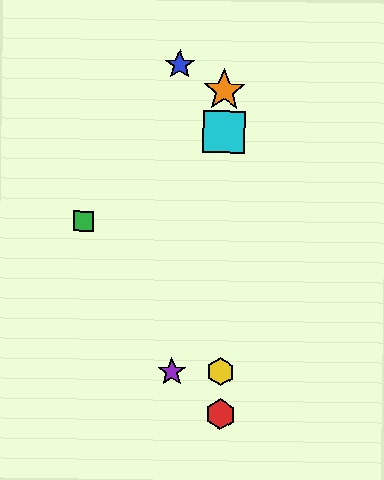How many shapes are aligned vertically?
4 shapes (the red hexagon, the yellow hexagon, the orange star, the cyan square) are aligned vertically.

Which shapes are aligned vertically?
The red hexagon, the yellow hexagon, the orange star, the cyan square are aligned vertically.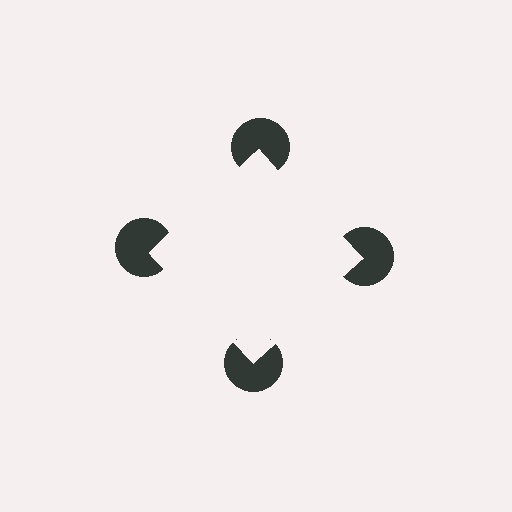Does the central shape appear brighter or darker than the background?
It typically appears slightly brighter than the background, even though no actual brightness change is drawn.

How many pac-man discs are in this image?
There are 4 — one at each vertex of the illusory square.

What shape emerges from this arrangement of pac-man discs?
An illusory square — its edges are inferred from the aligned wedge cuts in the pac-man discs, not physically drawn.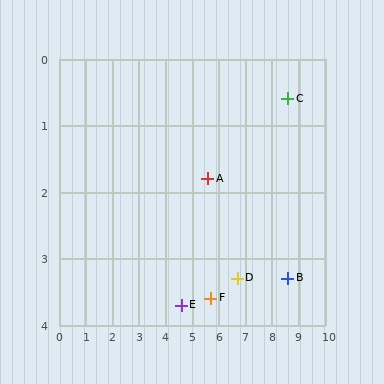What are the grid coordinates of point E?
Point E is at approximately (4.6, 3.7).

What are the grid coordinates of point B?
Point B is at approximately (8.6, 3.3).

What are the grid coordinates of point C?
Point C is at approximately (8.6, 0.6).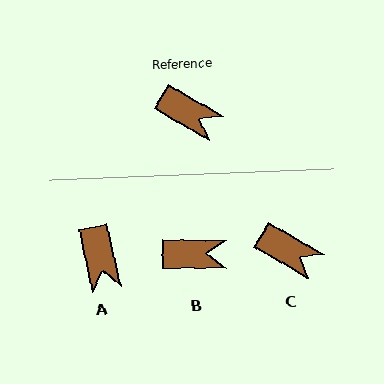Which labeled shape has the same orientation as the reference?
C.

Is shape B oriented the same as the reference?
No, it is off by about 31 degrees.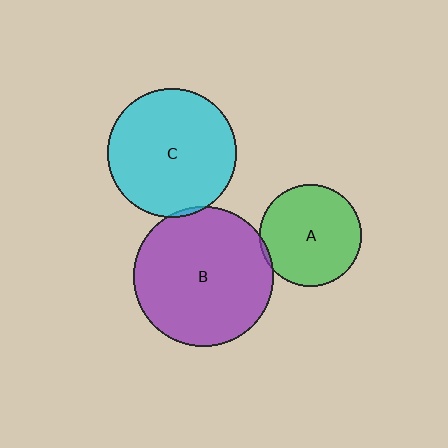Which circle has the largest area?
Circle B (purple).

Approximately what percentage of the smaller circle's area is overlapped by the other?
Approximately 5%.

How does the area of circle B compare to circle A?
Approximately 1.9 times.